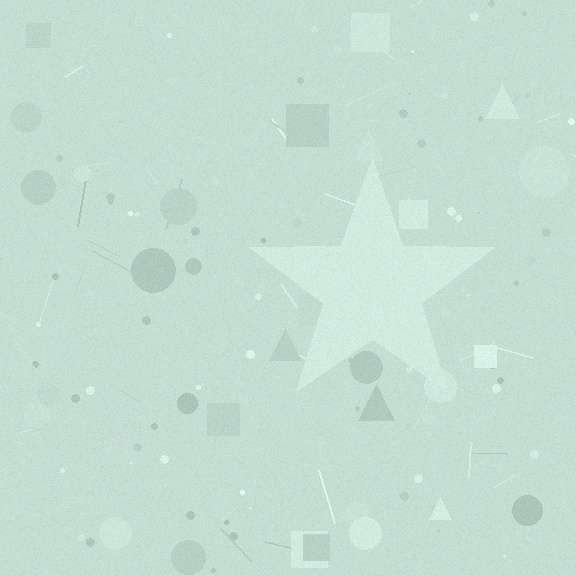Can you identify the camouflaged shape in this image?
The camouflaged shape is a star.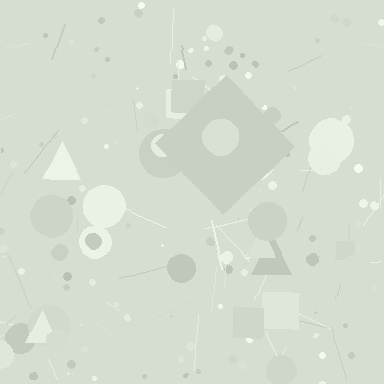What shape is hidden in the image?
A diamond is hidden in the image.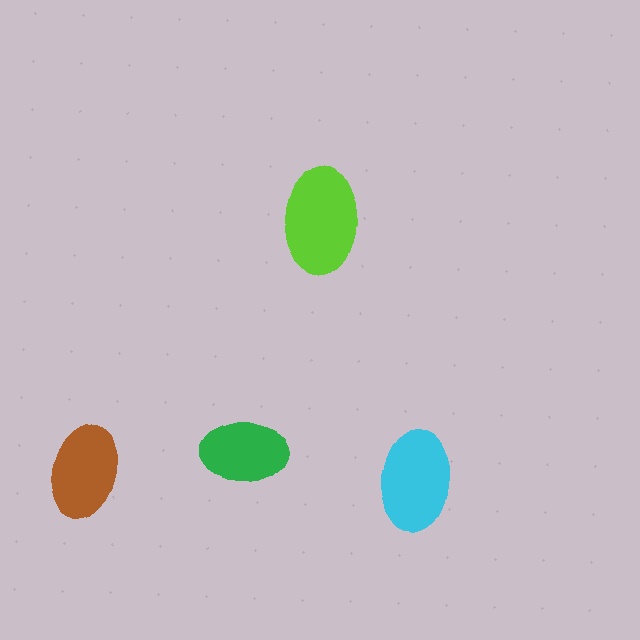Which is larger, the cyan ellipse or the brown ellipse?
The cyan one.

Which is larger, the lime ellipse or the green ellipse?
The lime one.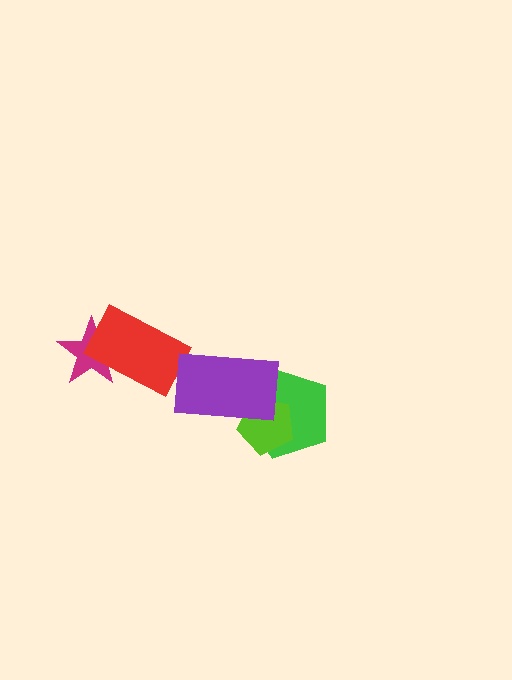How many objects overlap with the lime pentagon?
2 objects overlap with the lime pentagon.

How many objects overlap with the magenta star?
1 object overlaps with the magenta star.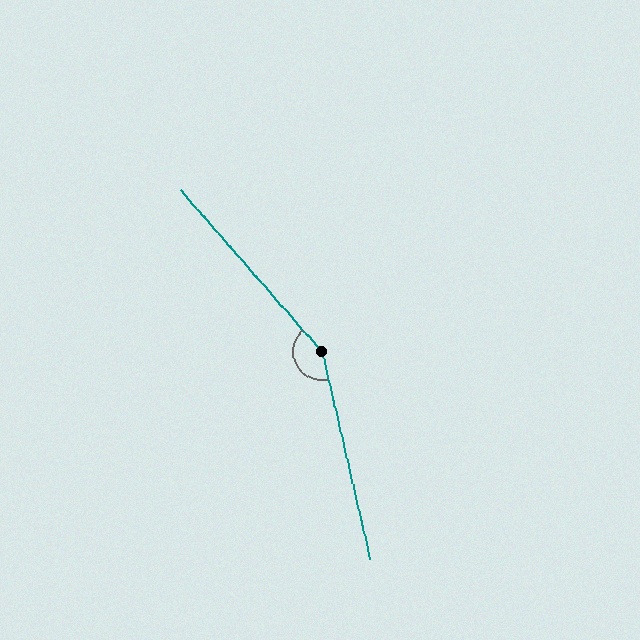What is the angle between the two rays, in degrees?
Approximately 152 degrees.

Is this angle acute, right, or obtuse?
It is obtuse.